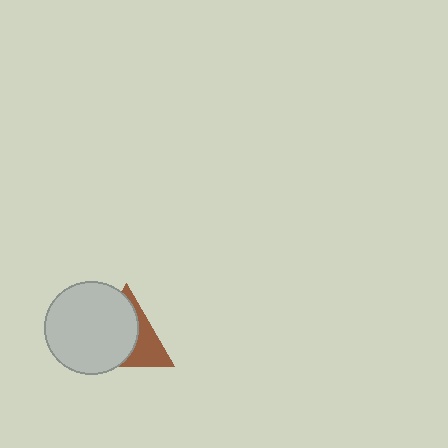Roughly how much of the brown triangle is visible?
A small part of it is visible (roughly 39%).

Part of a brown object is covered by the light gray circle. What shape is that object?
It is a triangle.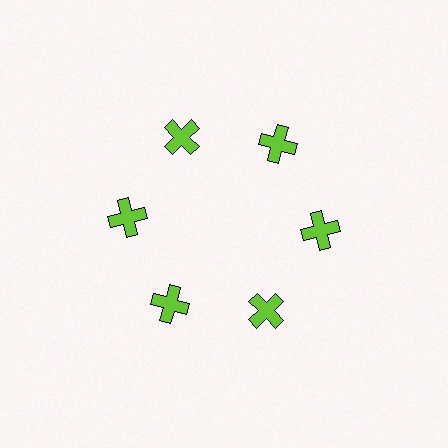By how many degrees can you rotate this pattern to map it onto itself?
The pattern maps onto itself every 60 degrees of rotation.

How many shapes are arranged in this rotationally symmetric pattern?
There are 6 shapes, arranged in 6 groups of 1.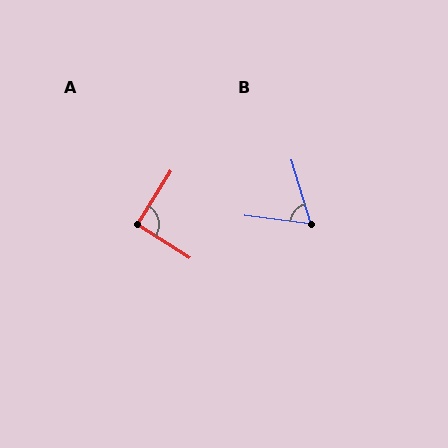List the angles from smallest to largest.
B (66°), A (90°).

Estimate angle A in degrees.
Approximately 90 degrees.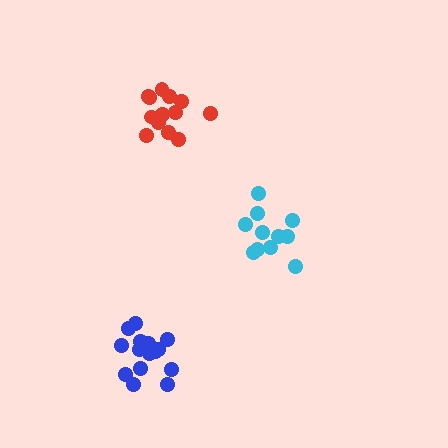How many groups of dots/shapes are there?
There are 3 groups.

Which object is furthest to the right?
The cyan cluster is rightmost.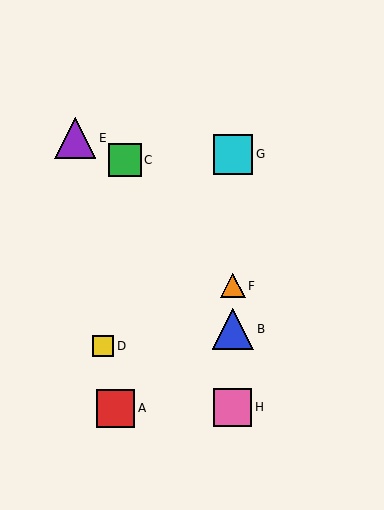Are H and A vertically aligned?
No, H is at x≈233 and A is at x≈116.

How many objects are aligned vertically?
4 objects (B, F, G, H) are aligned vertically.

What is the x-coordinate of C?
Object C is at x≈125.